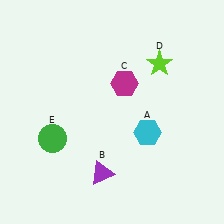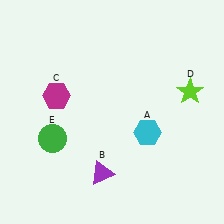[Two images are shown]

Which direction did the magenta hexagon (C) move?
The magenta hexagon (C) moved left.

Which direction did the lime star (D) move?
The lime star (D) moved right.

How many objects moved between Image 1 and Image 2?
2 objects moved between the two images.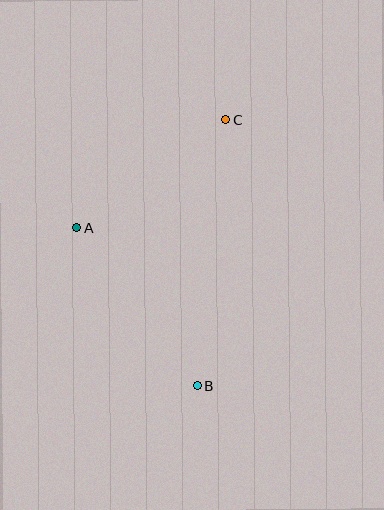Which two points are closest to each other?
Points A and C are closest to each other.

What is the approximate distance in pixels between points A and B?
The distance between A and B is approximately 199 pixels.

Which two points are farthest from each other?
Points B and C are farthest from each other.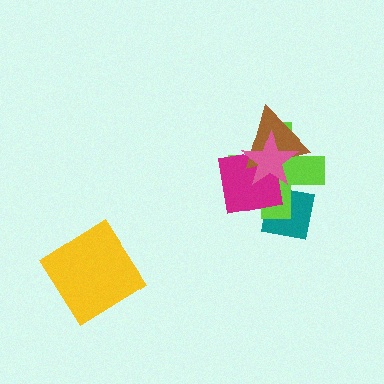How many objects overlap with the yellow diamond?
0 objects overlap with the yellow diamond.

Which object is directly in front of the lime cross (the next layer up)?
The magenta square is directly in front of the lime cross.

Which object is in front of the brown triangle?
The pink star is in front of the brown triangle.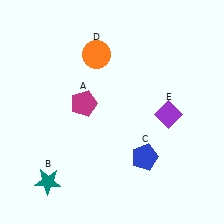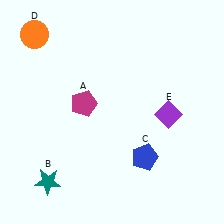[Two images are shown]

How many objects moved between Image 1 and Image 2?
1 object moved between the two images.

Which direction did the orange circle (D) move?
The orange circle (D) moved left.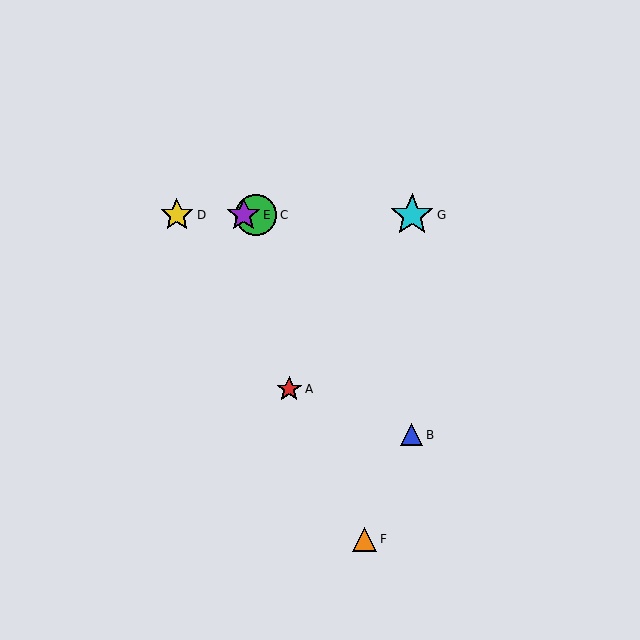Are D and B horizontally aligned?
No, D is at y≈215 and B is at y≈435.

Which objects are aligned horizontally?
Objects C, D, E, G are aligned horizontally.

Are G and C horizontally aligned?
Yes, both are at y≈215.